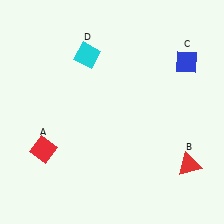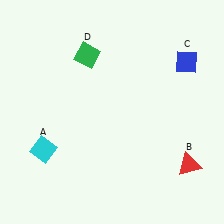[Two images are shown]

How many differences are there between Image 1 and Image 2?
There are 2 differences between the two images.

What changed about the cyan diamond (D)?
In Image 1, D is cyan. In Image 2, it changed to green.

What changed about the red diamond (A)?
In Image 1, A is red. In Image 2, it changed to cyan.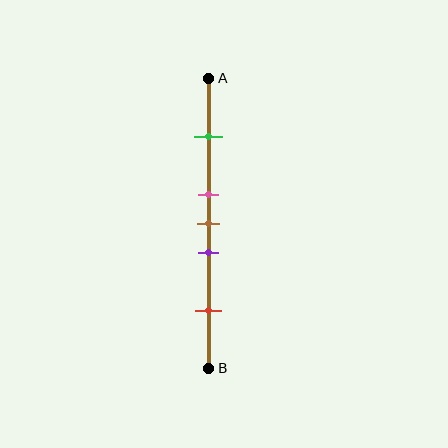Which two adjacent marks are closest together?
The pink and brown marks are the closest adjacent pair.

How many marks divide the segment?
There are 5 marks dividing the segment.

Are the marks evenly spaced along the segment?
No, the marks are not evenly spaced.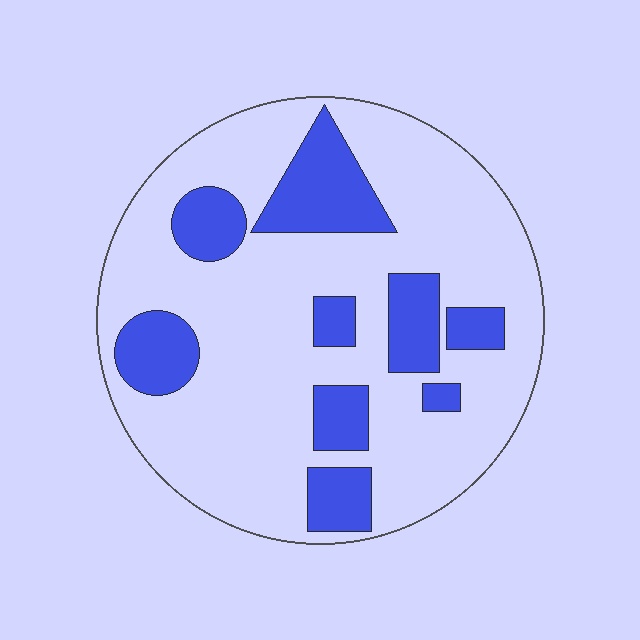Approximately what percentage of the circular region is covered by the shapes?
Approximately 25%.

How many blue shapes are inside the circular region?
9.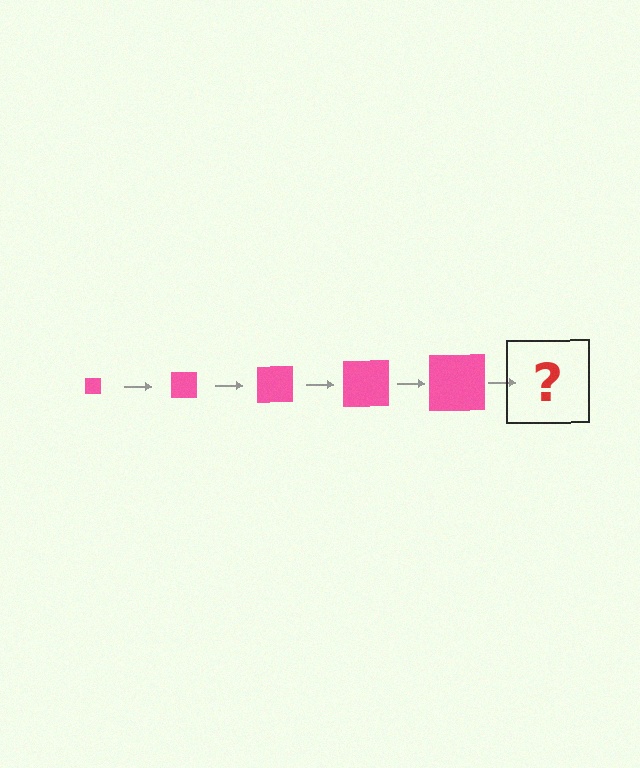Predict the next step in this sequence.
The next step is a pink square, larger than the previous one.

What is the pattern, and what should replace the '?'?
The pattern is that the square gets progressively larger each step. The '?' should be a pink square, larger than the previous one.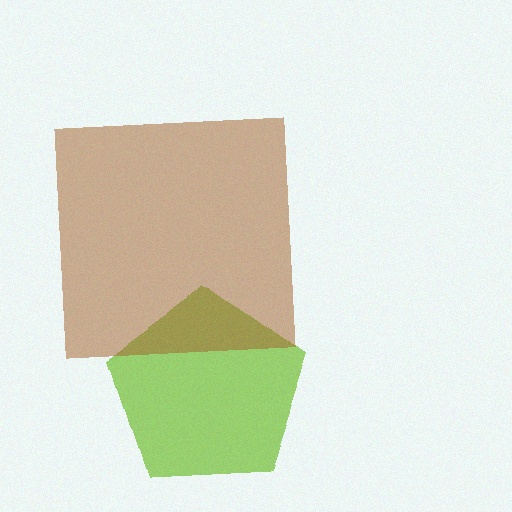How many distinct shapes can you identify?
There are 2 distinct shapes: a lime pentagon, a brown square.